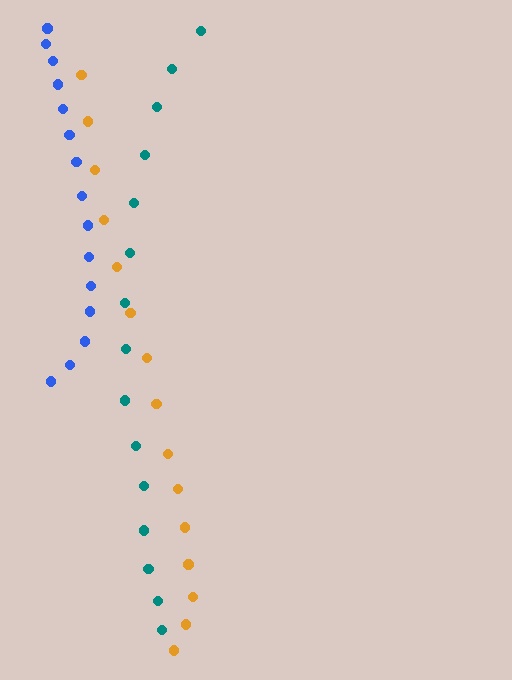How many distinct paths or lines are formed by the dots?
There are 3 distinct paths.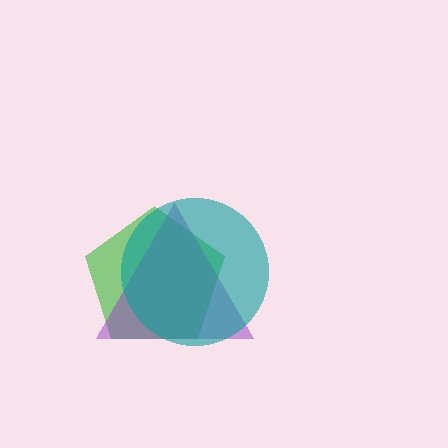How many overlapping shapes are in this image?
There are 3 overlapping shapes in the image.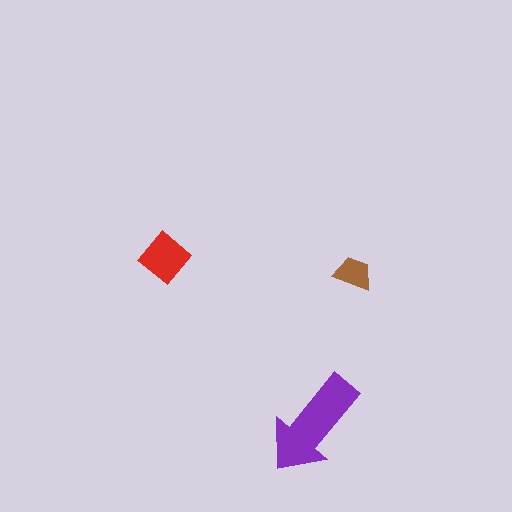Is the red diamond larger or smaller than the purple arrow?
Smaller.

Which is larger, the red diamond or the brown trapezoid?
The red diamond.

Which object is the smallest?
The brown trapezoid.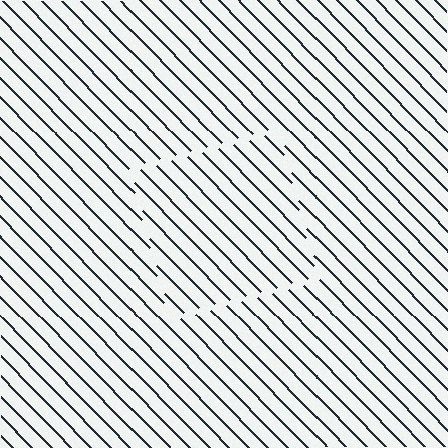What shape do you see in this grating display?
An illusory square. The interior of the shape contains the same grating, shifted by half a period — the contour is defined by the phase discontinuity where line-ends from the inner and outer gratings abut.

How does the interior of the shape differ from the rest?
The interior of the shape contains the same grating, shifted by half a period — the contour is defined by the phase discontinuity where line-ends from the inner and outer gratings abut.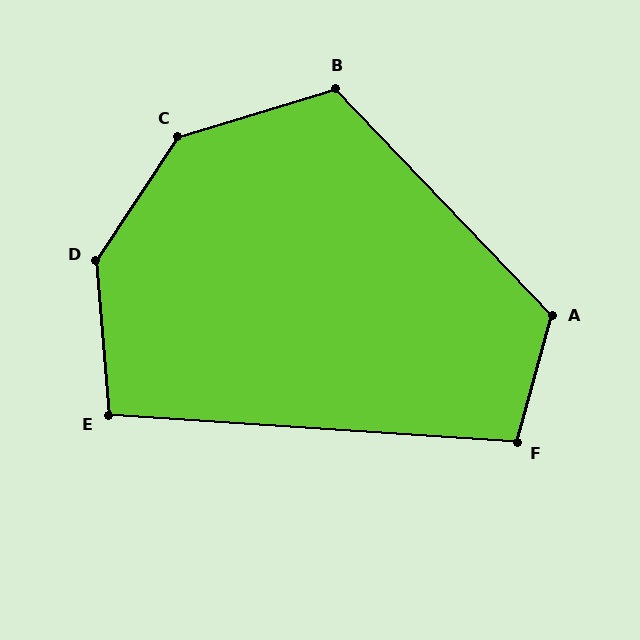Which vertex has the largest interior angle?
D, at approximately 142 degrees.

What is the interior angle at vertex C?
Approximately 140 degrees (obtuse).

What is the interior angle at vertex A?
Approximately 121 degrees (obtuse).